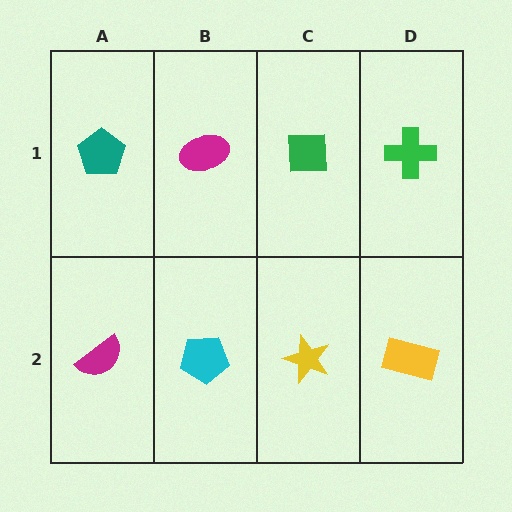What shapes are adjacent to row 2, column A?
A teal pentagon (row 1, column A), a cyan pentagon (row 2, column B).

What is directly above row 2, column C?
A green square.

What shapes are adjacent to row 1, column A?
A magenta semicircle (row 2, column A), a magenta ellipse (row 1, column B).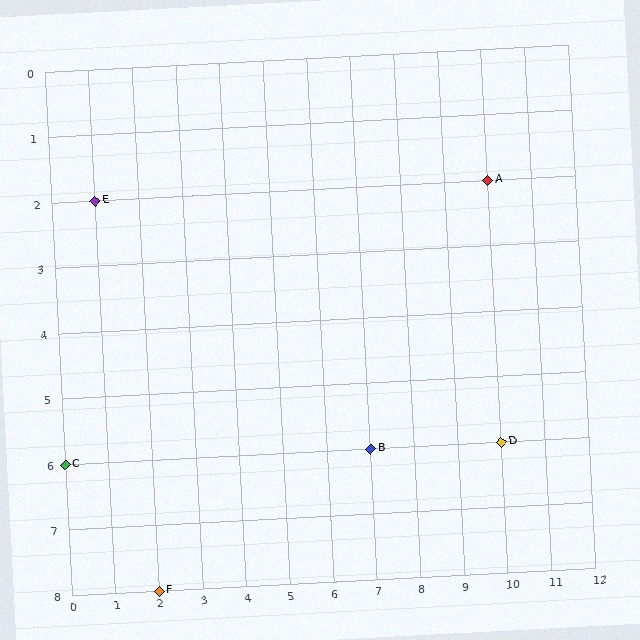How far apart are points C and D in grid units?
Points C and D are 10 columns apart.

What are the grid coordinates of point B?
Point B is at grid coordinates (7, 6).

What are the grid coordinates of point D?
Point D is at grid coordinates (10, 6).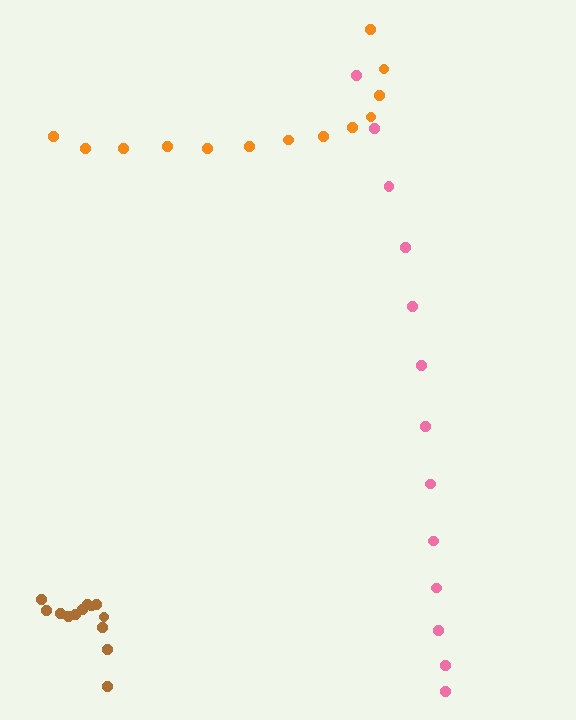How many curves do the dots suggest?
There are 3 distinct paths.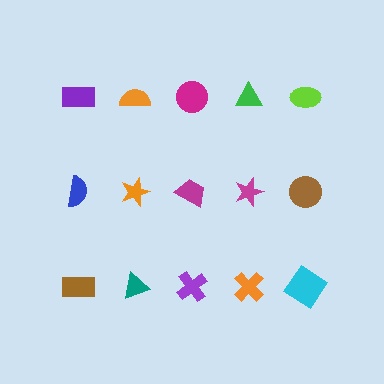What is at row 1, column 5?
A lime ellipse.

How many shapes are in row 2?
5 shapes.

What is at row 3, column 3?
A purple cross.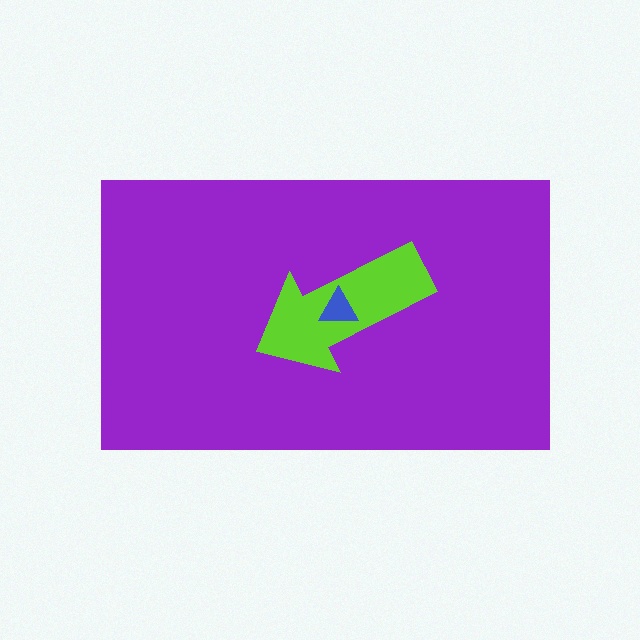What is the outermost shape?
The purple rectangle.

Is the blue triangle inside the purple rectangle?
Yes.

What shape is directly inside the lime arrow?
The blue triangle.